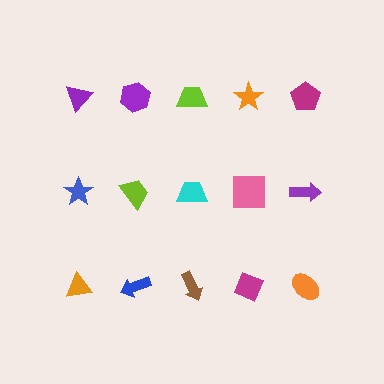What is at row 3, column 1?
An orange triangle.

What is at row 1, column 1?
A purple triangle.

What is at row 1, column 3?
A lime trapezoid.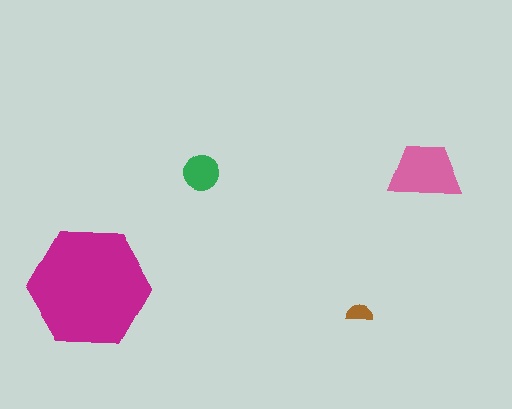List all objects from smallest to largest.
The brown semicircle, the green circle, the pink trapezoid, the magenta hexagon.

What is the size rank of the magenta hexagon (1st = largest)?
1st.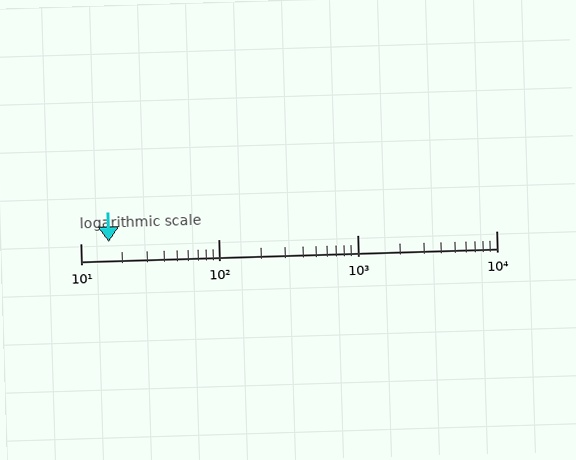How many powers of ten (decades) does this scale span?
The scale spans 3 decades, from 10 to 10000.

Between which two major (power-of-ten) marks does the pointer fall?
The pointer is between 10 and 100.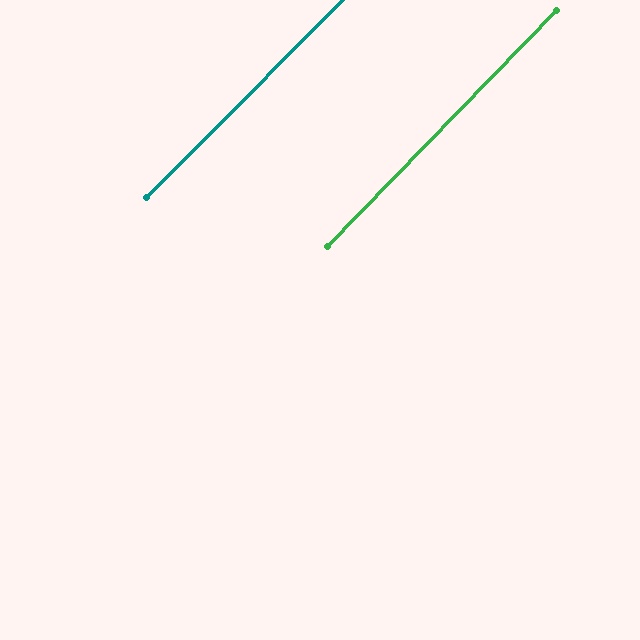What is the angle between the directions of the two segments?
Approximately 1 degree.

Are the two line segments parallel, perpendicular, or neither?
Parallel — their directions differ by only 0.6°.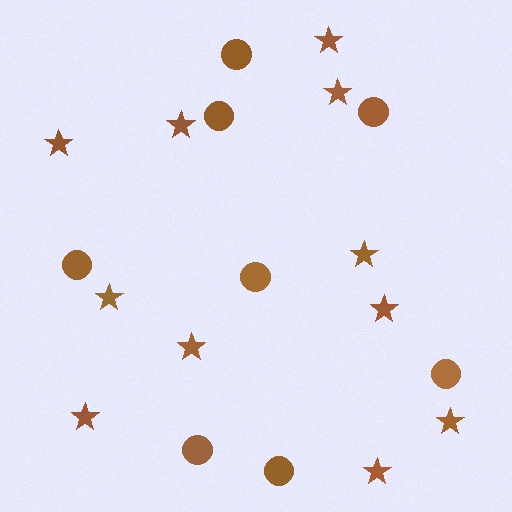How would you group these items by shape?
There are 2 groups: one group of circles (8) and one group of stars (11).